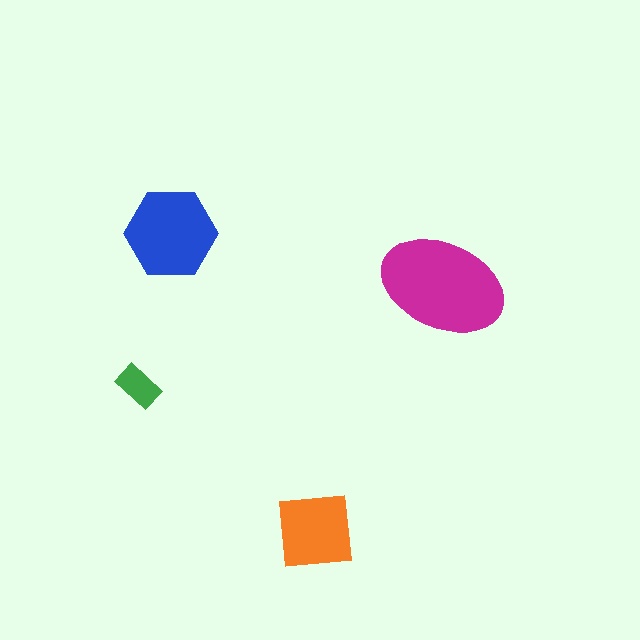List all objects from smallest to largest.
The green rectangle, the orange square, the blue hexagon, the magenta ellipse.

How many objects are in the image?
There are 4 objects in the image.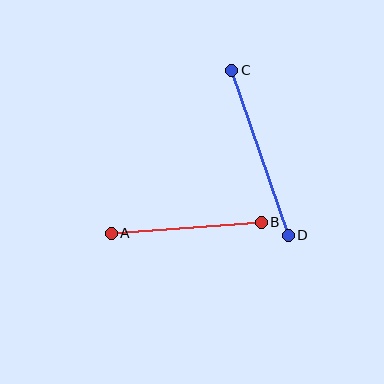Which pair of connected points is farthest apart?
Points C and D are farthest apart.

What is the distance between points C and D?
The distance is approximately 174 pixels.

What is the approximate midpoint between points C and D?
The midpoint is at approximately (260, 153) pixels.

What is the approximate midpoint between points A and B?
The midpoint is at approximately (186, 228) pixels.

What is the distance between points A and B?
The distance is approximately 151 pixels.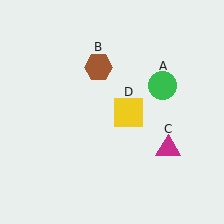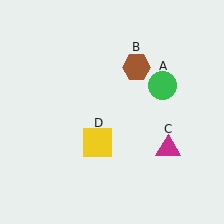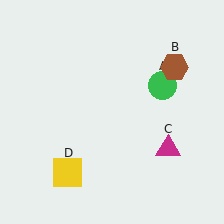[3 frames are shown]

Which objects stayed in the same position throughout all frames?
Green circle (object A) and magenta triangle (object C) remained stationary.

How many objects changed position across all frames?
2 objects changed position: brown hexagon (object B), yellow square (object D).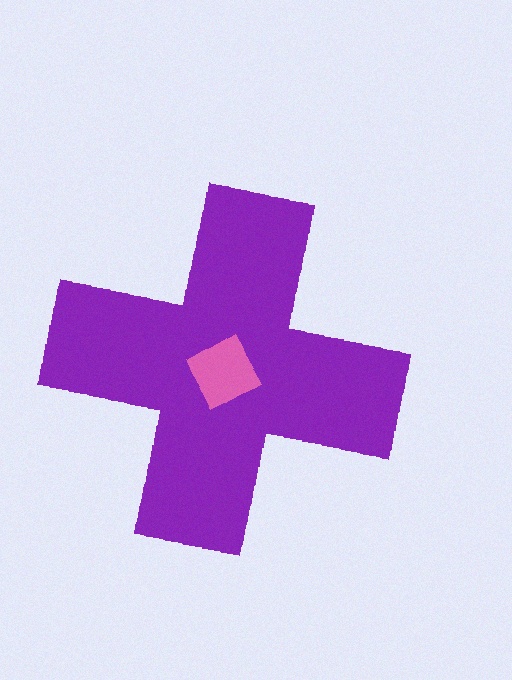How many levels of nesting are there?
2.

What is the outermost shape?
The purple cross.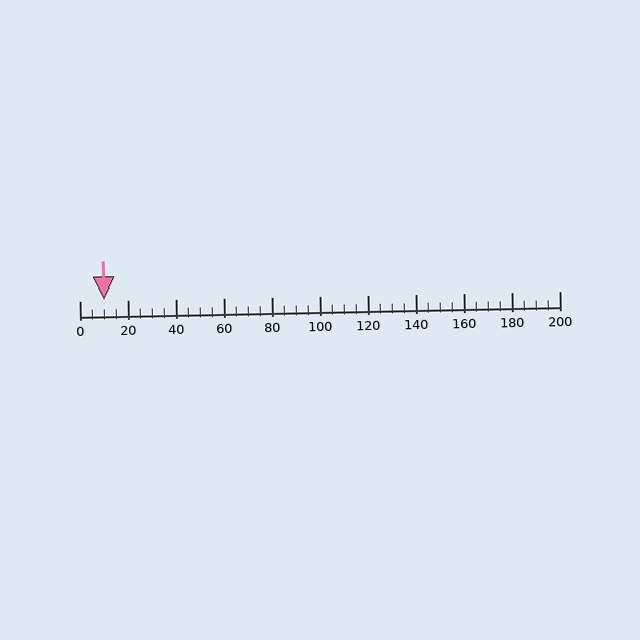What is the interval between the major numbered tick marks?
The major tick marks are spaced 20 units apart.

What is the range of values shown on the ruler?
The ruler shows values from 0 to 200.